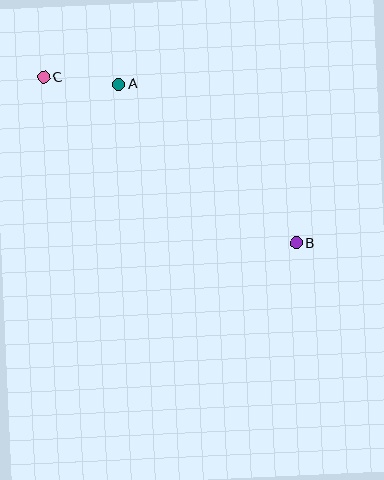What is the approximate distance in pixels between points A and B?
The distance between A and B is approximately 238 pixels.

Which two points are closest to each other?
Points A and C are closest to each other.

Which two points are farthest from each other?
Points B and C are farthest from each other.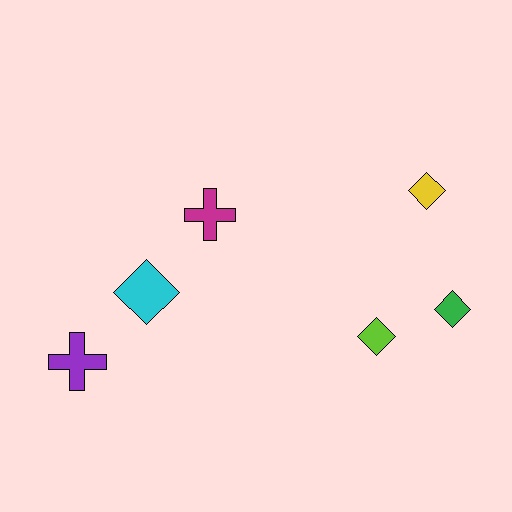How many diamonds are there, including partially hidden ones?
There are 4 diamonds.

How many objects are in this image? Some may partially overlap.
There are 6 objects.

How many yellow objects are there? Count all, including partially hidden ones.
There is 1 yellow object.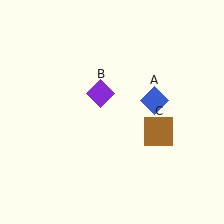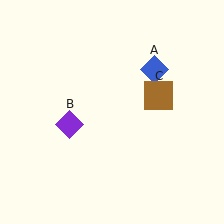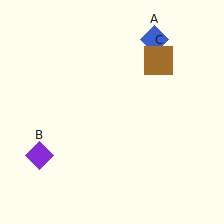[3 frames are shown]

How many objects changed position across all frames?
3 objects changed position: blue diamond (object A), purple diamond (object B), brown square (object C).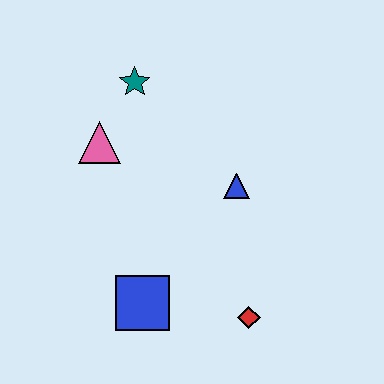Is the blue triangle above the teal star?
No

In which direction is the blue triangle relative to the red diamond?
The blue triangle is above the red diamond.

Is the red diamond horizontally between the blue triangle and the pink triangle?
No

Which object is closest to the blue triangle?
The red diamond is closest to the blue triangle.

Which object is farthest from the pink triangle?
The red diamond is farthest from the pink triangle.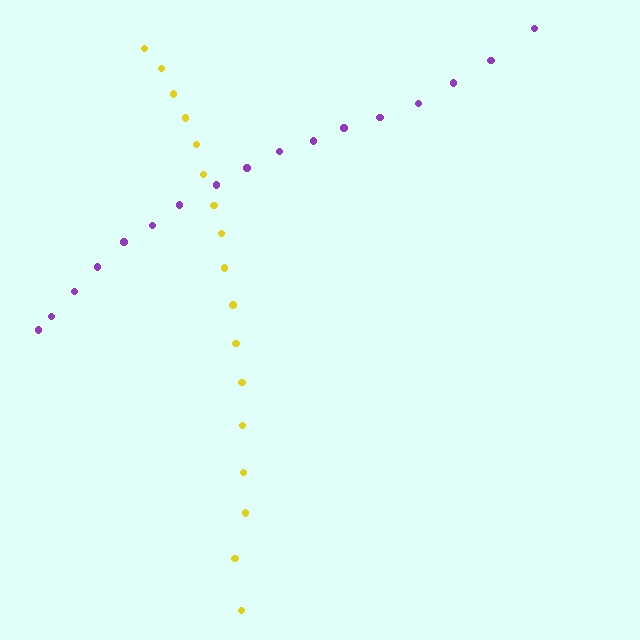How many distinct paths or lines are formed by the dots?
There are 2 distinct paths.